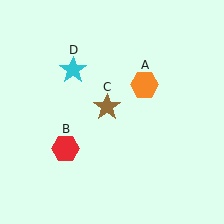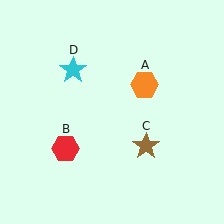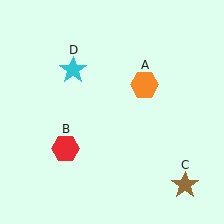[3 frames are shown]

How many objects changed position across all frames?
1 object changed position: brown star (object C).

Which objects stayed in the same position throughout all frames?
Orange hexagon (object A) and red hexagon (object B) and cyan star (object D) remained stationary.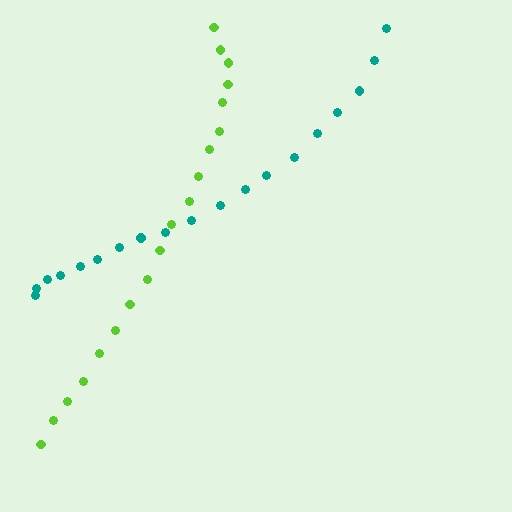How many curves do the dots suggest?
There are 2 distinct paths.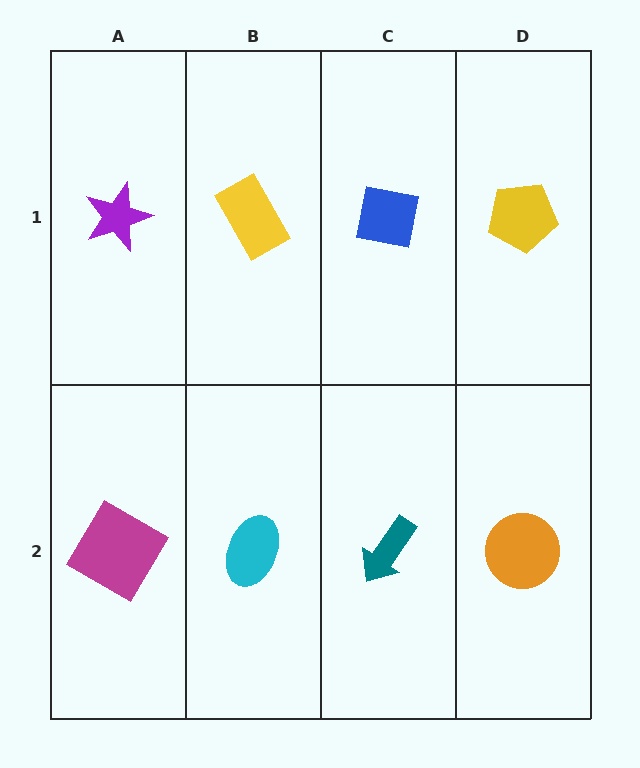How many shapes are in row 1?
4 shapes.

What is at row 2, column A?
A magenta diamond.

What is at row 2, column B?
A cyan ellipse.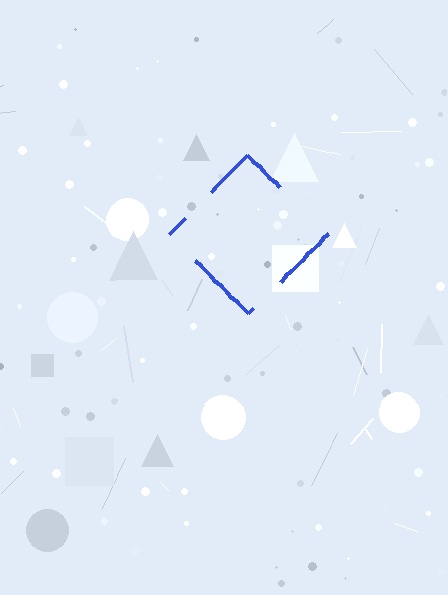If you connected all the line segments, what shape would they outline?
They would outline a diamond.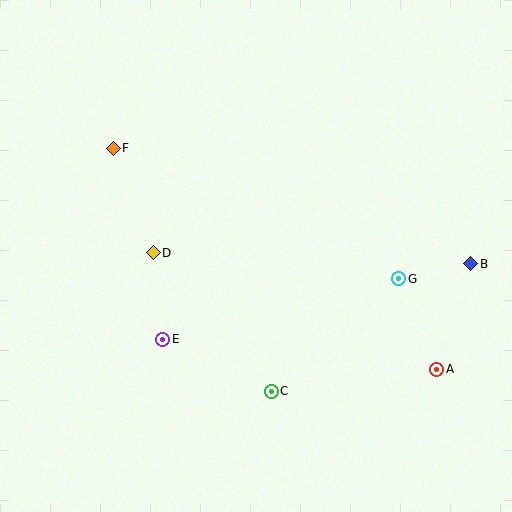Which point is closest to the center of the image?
Point D at (153, 253) is closest to the center.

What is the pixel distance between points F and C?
The distance between F and C is 289 pixels.